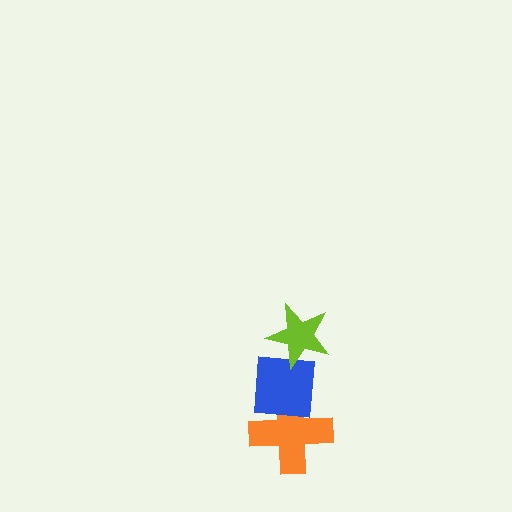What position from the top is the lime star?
The lime star is 1st from the top.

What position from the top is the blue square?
The blue square is 2nd from the top.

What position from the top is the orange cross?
The orange cross is 3rd from the top.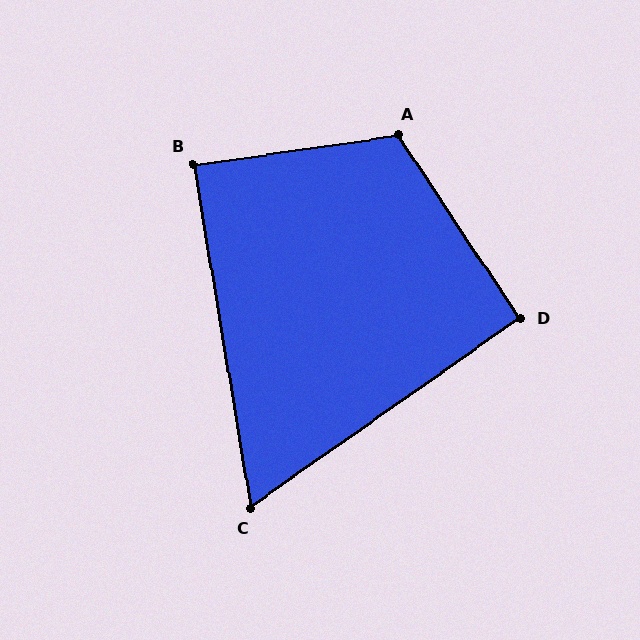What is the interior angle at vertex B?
Approximately 89 degrees (approximately right).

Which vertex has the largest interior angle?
A, at approximately 115 degrees.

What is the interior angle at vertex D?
Approximately 91 degrees (approximately right).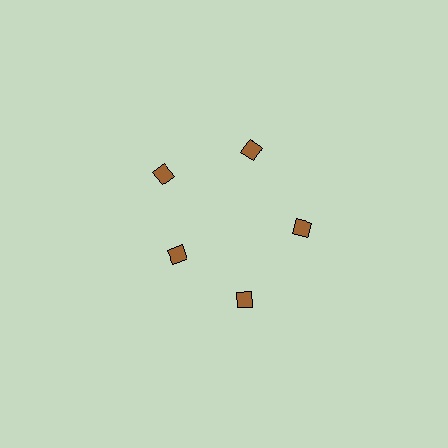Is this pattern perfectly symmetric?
No. The 5 brown diamonds are arranged in a ring, but one element near the 8 o'clock position is pulled inward toward the center, breaking the 5-fold rotational symmetry.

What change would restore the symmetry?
The symmetry would be restored by moving it outward, back onto the ring so that all 5 diamonds sit at equal angles and equal distance from the center.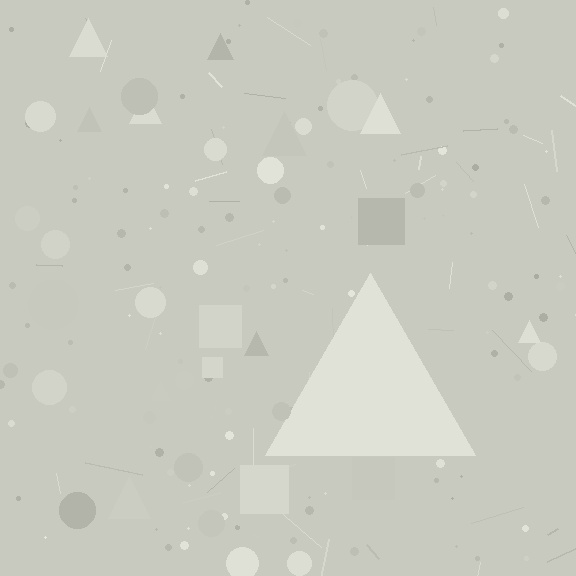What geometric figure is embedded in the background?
A triangle is embedded in the background.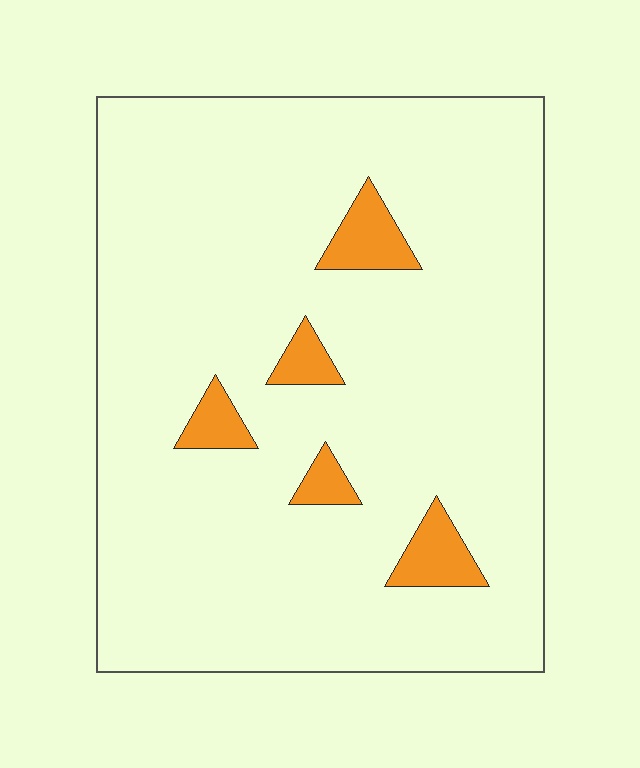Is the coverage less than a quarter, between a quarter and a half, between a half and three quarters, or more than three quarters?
Less than a quarter.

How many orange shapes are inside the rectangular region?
5.